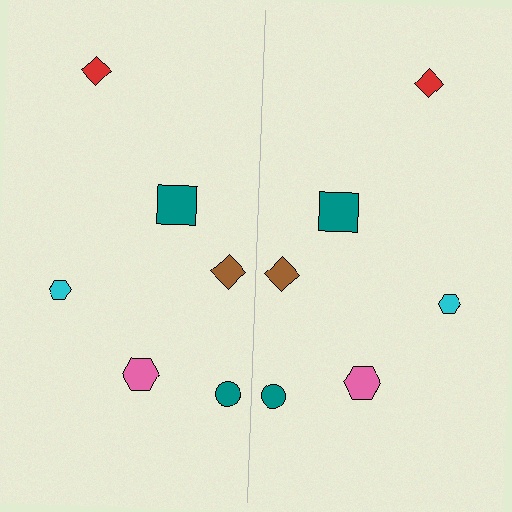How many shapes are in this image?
There are 12 shapes in this image.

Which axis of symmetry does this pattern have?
The pattern has a vertical axis of symmetry running through the center of the image.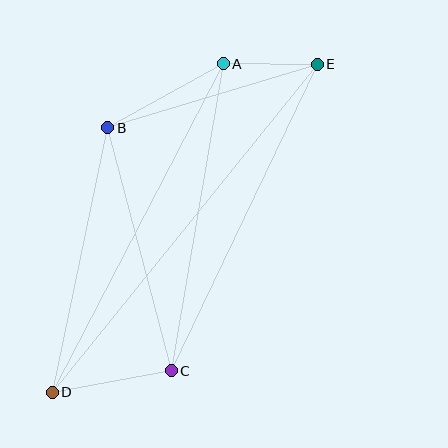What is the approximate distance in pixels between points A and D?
The distance between A and D is approximately 370 pixels.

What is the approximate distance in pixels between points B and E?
The distance between B and E is approximately 219 pixels.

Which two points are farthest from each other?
Points D and E are farthest from each other.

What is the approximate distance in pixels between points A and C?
The distance between A and C is approximately 311 pixels.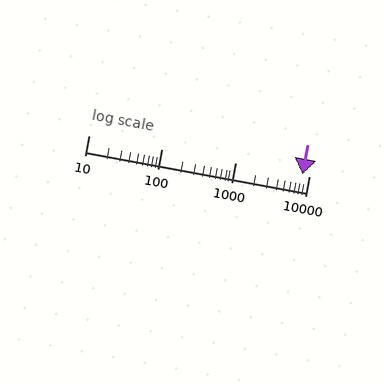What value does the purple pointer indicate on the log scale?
The pointer indicates approximately 8300.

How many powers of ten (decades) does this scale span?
The scale spans 3 decades, from 10 to 10000.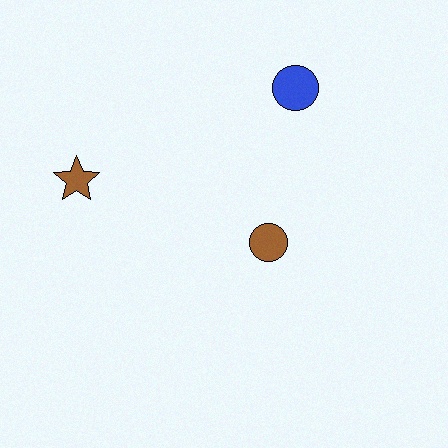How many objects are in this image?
There are 3 objects.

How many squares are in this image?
There are no squares.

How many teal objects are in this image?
There are no teal objects.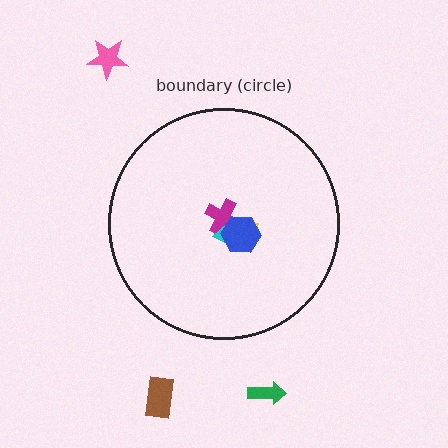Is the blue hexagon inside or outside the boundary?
Inside.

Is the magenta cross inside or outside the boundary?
Inside.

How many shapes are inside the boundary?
4 inside, 3 outside.